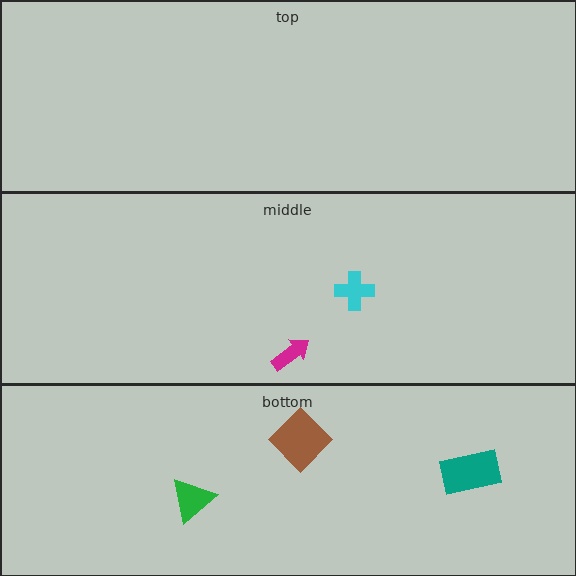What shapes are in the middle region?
The magenta arrow, the cyan cross.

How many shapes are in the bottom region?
3.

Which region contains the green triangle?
The bottom region.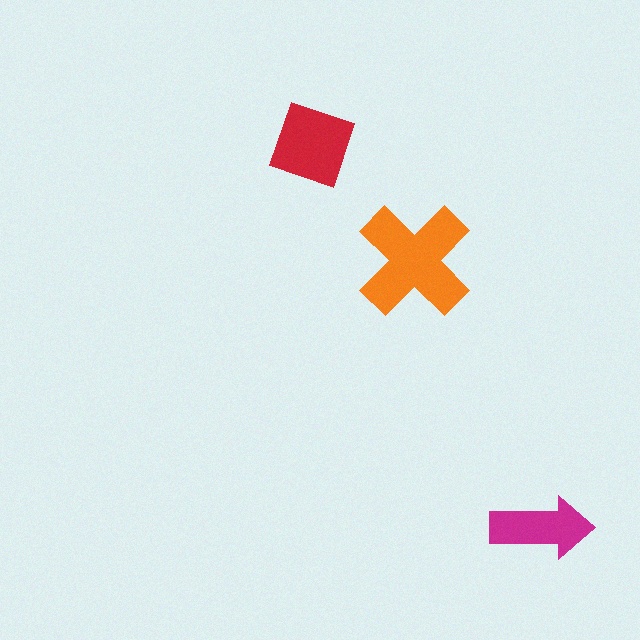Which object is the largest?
The orange cross.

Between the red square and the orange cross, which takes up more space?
The orange cross.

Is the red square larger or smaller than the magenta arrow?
Larger.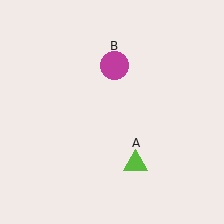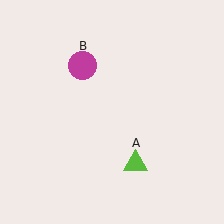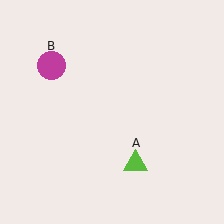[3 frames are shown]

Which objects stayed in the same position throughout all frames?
Lime triangle (object A) remained stationary.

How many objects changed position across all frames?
1 object changed position: magenta circle (object B).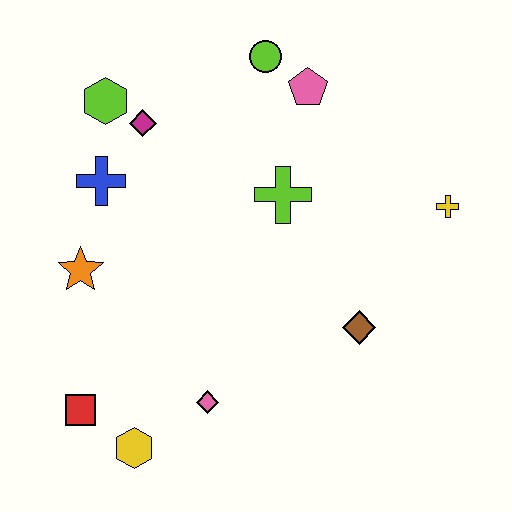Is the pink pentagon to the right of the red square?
Yes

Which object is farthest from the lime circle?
The yellow hexagon is farthest from the lime circle.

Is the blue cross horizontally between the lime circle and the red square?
Yes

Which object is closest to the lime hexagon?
The magenta diamond is closest to the lime hexagon.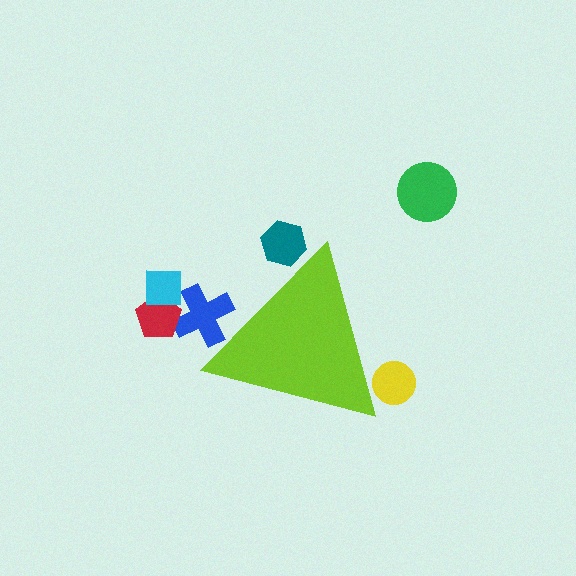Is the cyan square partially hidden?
No, the cyan square is fully visible.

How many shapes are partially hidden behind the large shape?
3 shapes are partially hidden.